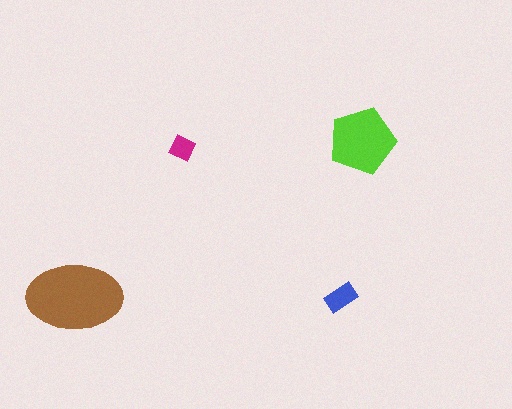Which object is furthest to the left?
The brown ellipse is leftmost.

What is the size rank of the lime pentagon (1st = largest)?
2nd.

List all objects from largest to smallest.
The brown ellipse, the lime pentagon, the blue rectangle, the magenta diamond.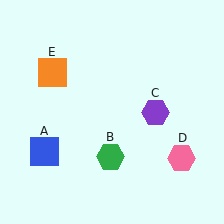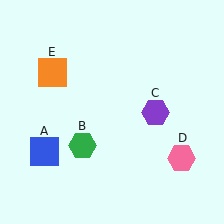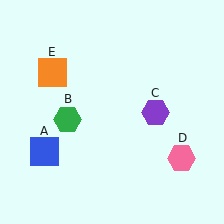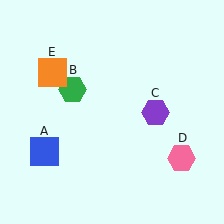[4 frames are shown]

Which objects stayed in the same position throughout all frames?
Blue square (object A) and purple hexagon (object C) and pink hexagon (object D) and orange square (object E) remained stationary.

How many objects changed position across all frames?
1 object changed position: green hexagon (object B).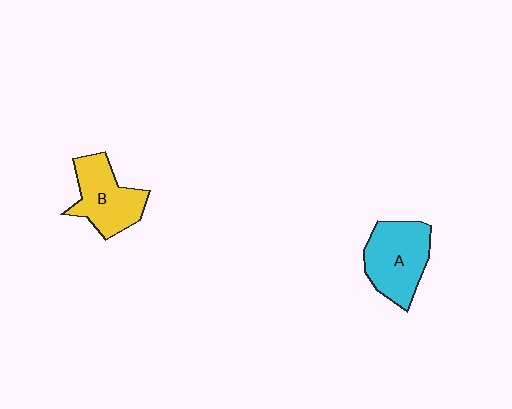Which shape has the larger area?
Shape A (cyan).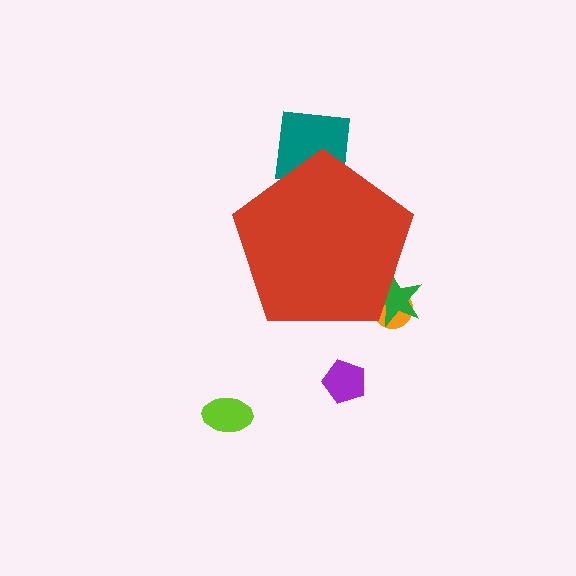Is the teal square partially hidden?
Yes, the teal square is partially hidden behind the red pentagon.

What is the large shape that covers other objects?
A red pentagon.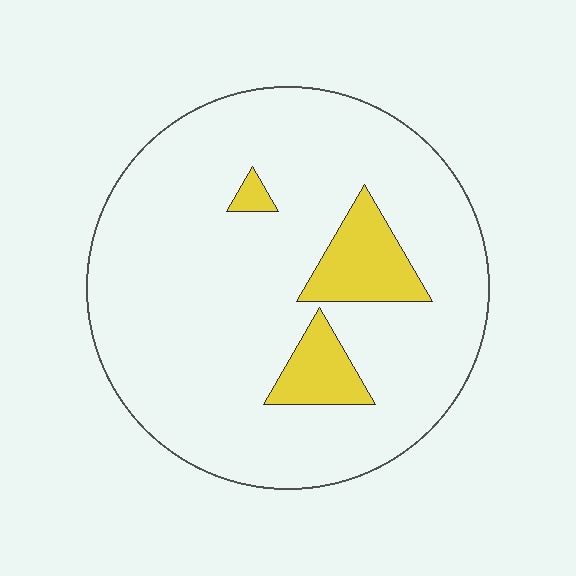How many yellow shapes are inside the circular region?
3.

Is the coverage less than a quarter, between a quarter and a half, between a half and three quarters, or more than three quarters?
Less than a quarter.